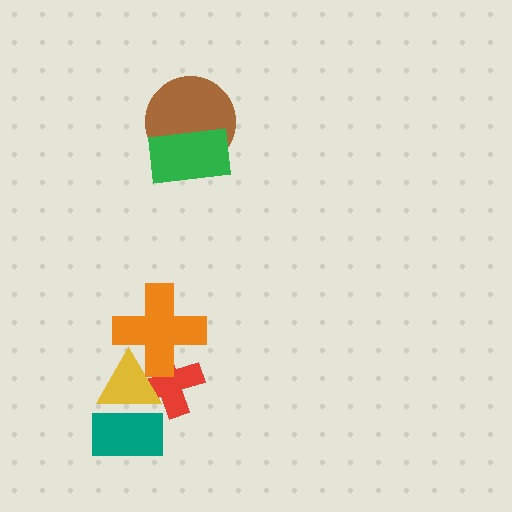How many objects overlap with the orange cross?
2 objects overlap with the orange cross.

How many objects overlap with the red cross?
2 objects overlap with the red cross.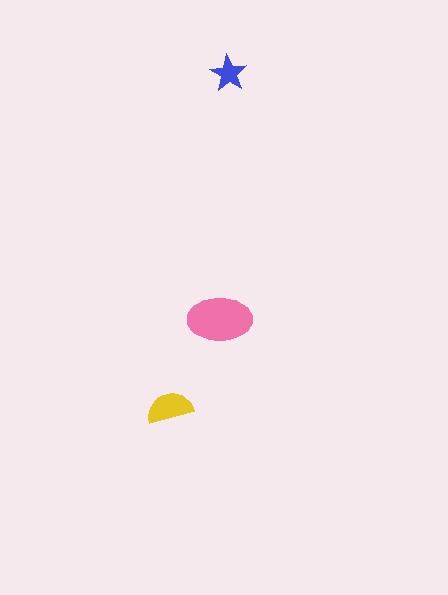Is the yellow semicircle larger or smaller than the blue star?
Larger.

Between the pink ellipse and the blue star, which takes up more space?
The pink ellipse.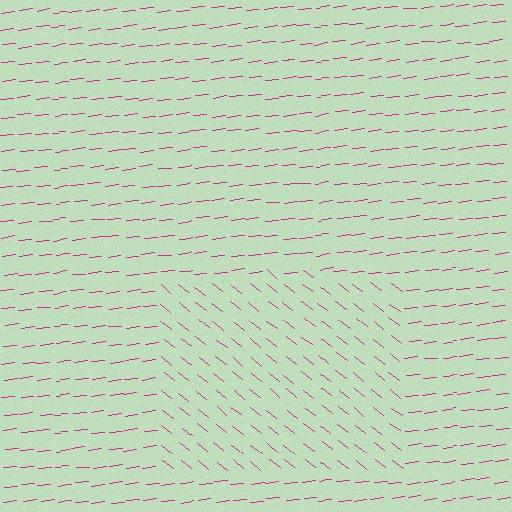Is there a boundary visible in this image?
Yes, there is a texture boundary formed by a change in line orientation.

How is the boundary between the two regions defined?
The boundary is defined purely by a change in line orientation (approximately 45 degrees difference). All lines are the same color and thickness.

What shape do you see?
I see a rectangle.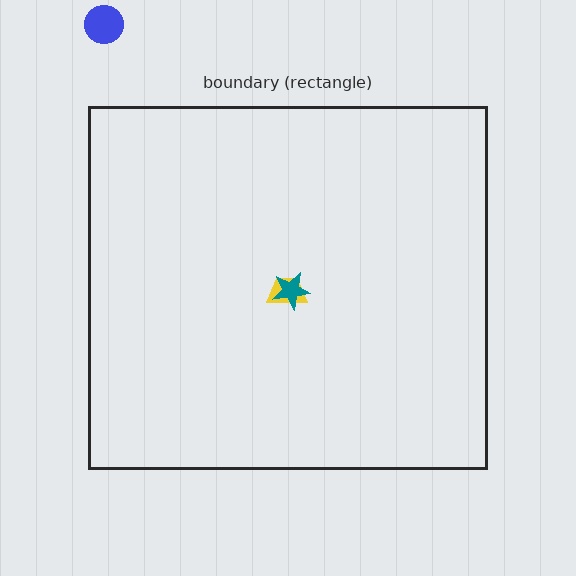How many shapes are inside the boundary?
2 inside, 1 outside.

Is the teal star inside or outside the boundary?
Inside.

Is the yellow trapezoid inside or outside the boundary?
Inside.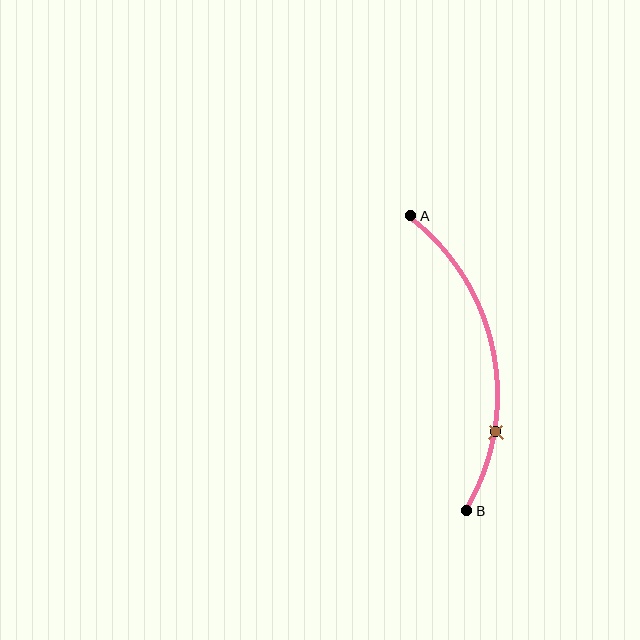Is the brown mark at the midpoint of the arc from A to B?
No. The brown mark lies on the arc but is closer to endpoint B. The arc midpoint would be at the point on the curve equidistant along the arc from both A and B.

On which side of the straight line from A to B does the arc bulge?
The arc bulges to the right of the straight line connecting A and B.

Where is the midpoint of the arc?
The arc midpoint is the point on the curve farthest from the straight line joining A and B. It sits to the right of that line.